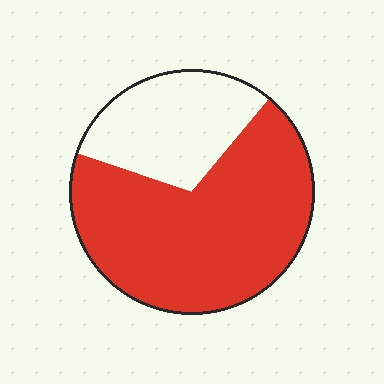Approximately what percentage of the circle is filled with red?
Approximately 70%.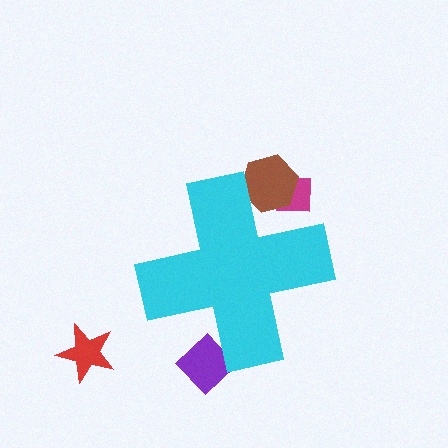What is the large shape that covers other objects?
A cyan cross.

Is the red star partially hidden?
No, the red star is fully visible.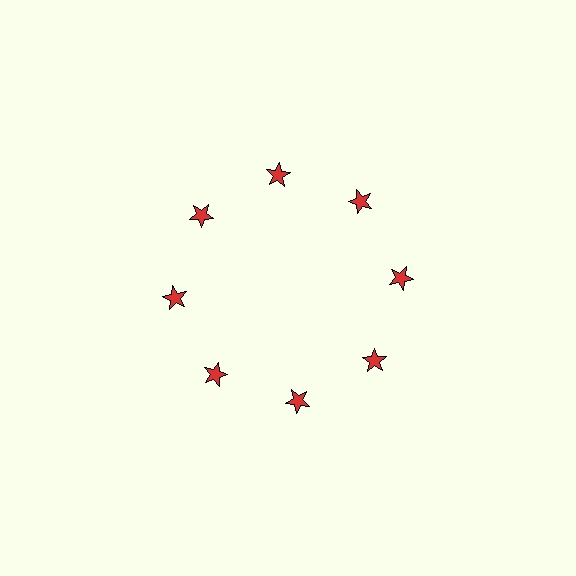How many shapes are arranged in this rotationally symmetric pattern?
There are 8 shapes, arranged in 8 groups of 1.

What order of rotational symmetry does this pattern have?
This pattern has 8-fold rotational symmetry.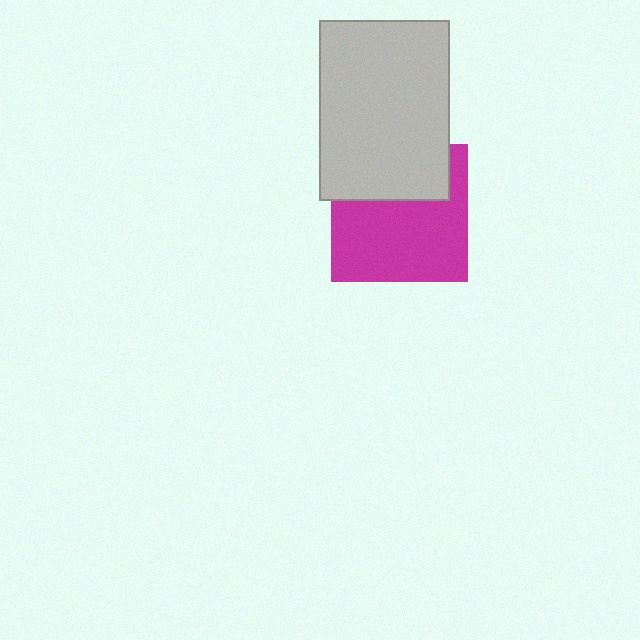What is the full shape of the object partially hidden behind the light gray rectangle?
The partially hidden object is a magenta square.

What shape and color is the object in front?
The object in front is a light gray rectangle.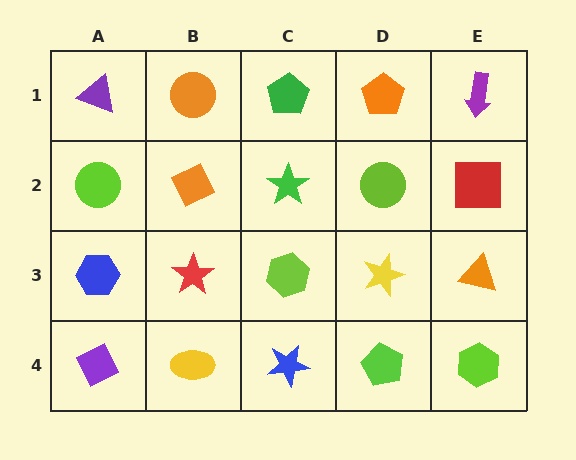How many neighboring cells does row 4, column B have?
3.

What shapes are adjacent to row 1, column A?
A lime circle (row 2, column A), an orange circle (row 1, column B).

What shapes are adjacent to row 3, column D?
A lime circle (row 2, column D), a lime pentagon (row 4, column D), a lime hexagon (row 3, column C), an orange triangle (row 3, column E).